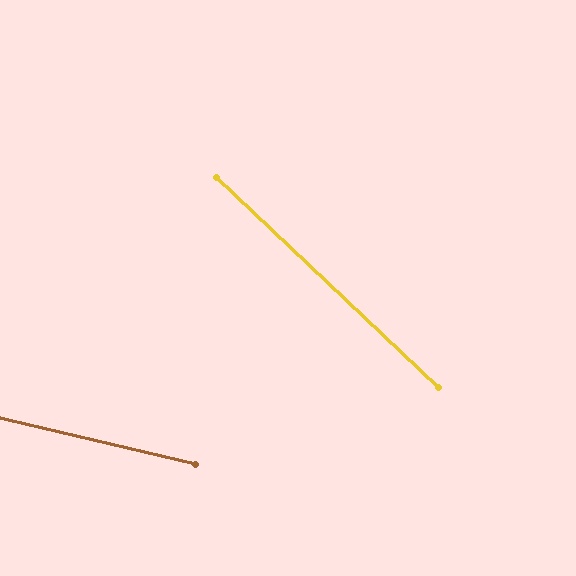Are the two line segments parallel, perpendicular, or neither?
Neither parallel nor perpendicular — they differ by about 30°.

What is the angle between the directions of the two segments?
Approximately 30 degrees.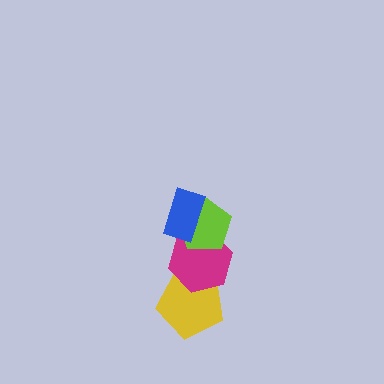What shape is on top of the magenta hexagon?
The lime pentagon is on top of the magenta hexagon.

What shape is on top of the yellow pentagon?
The magenta hexagon is on top of the yellow pentagon.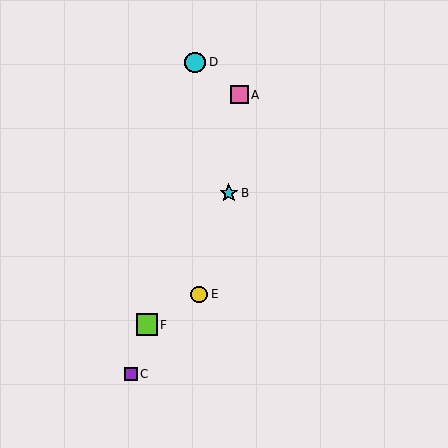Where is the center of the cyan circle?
The center of the cyan circle is at (195, 62).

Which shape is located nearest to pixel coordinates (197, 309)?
The yellow circle (labeled E) at (199, 295) is nearest to that location.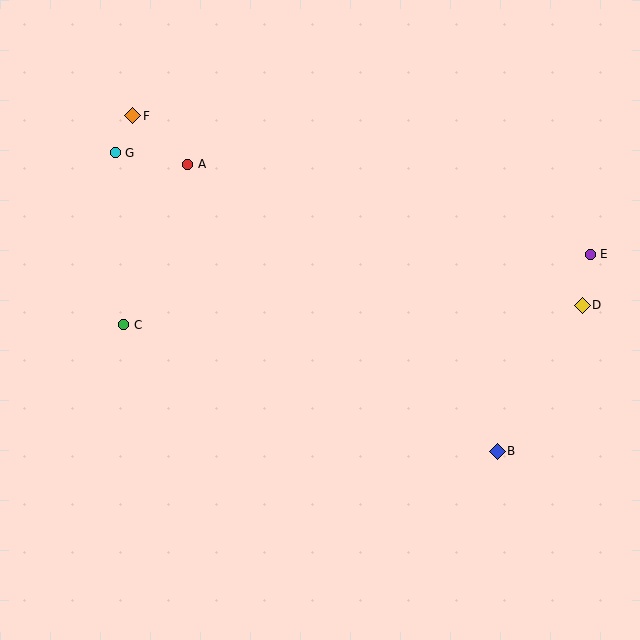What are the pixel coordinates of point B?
Point B is at (497, 451).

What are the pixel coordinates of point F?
Point F is at (133, 116).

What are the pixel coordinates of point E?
Point E is at (590, 254).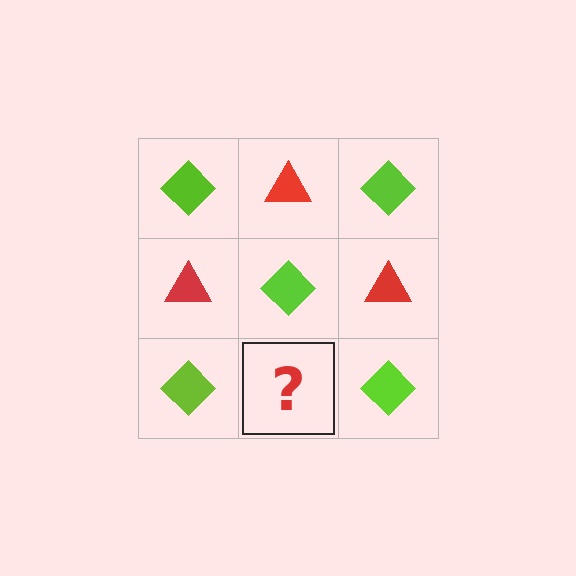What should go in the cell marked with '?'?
The missing cell should contain a red triangle.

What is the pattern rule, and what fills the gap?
The rule is that it alternates lime diamond and red triangle in a checkerboard pattern. The gap should be filled with a red triangle.